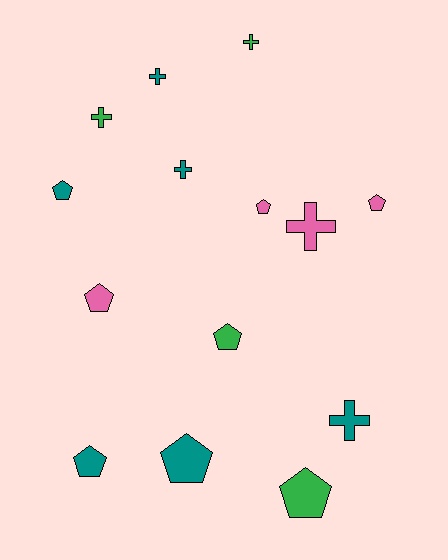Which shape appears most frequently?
Pentagon, with 8 objects.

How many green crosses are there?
There are 2 green crosses.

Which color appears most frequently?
Teal, with 6 objects.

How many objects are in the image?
There are 14 objects.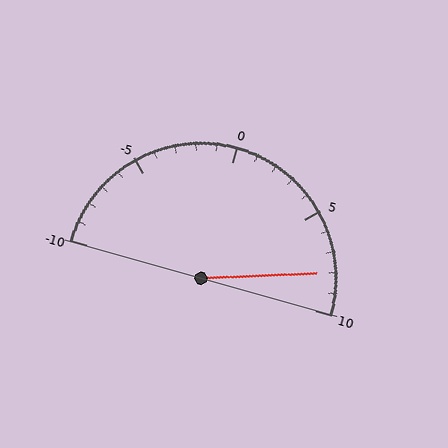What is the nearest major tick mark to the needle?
The nearest major tick mark is 10.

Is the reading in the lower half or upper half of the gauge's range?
The reading is in the upper half of the range (-10 to 10).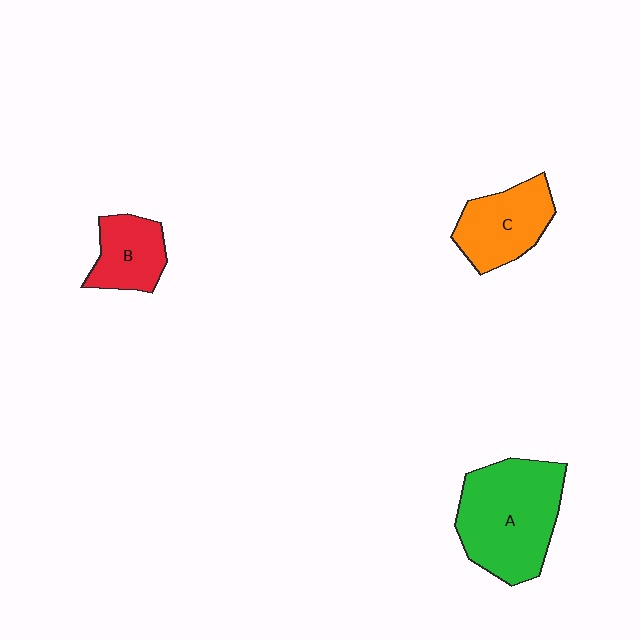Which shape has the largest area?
Shape A (green).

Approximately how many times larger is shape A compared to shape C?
Approximately 1.7 times.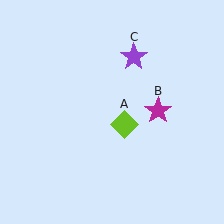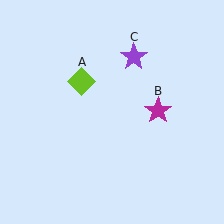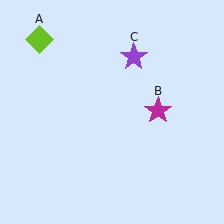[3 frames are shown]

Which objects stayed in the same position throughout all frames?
Magenta star (object B) and purple star (object C) remained stationary.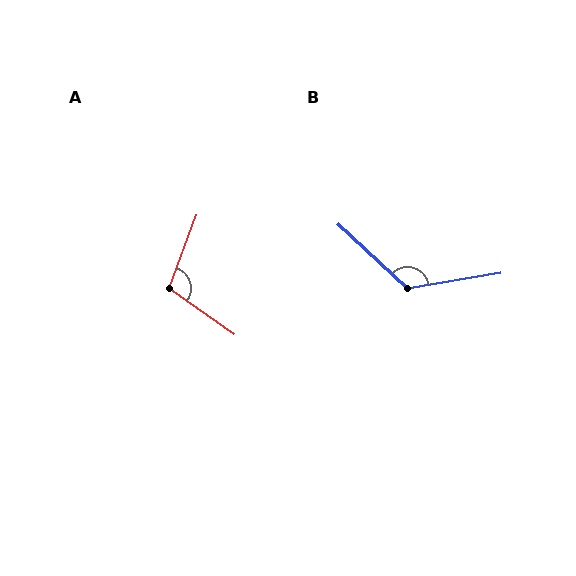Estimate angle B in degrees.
Approximately 128 degrees.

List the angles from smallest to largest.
A (104°), B (128°).